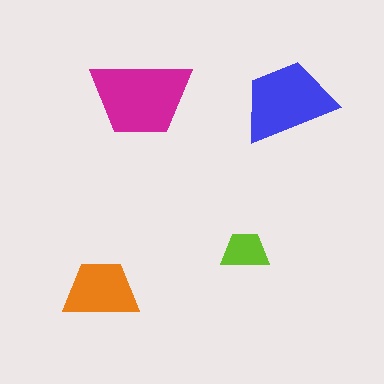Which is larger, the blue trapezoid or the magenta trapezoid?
The magenta one.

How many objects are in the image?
There are 4 objects in the image.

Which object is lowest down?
The orange trapezoid is bottommost.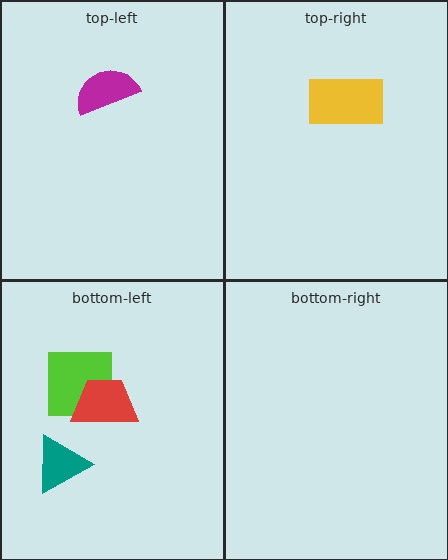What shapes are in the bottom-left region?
The lime square, the red trapezoid, the teal triangle.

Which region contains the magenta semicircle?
The top-left region.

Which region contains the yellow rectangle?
The top-right region.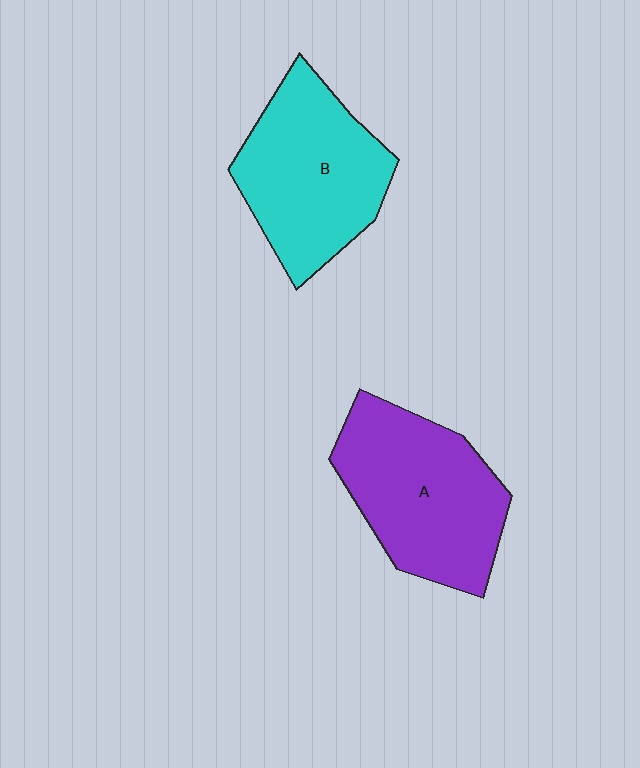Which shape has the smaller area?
Shape B (cyan).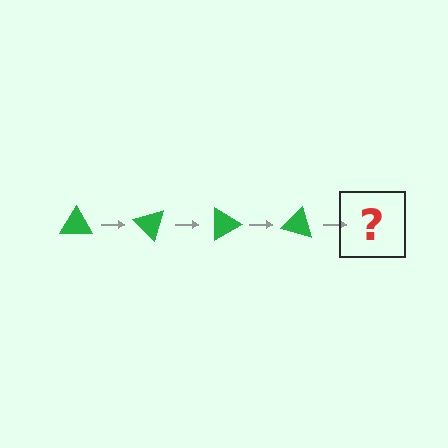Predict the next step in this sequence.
The next step is a green triangle rotated 180 degrees.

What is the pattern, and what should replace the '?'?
The pattern is that the triangle rotates 45 degrees each step. The '?' should be a green triangle rotated 180 degrees.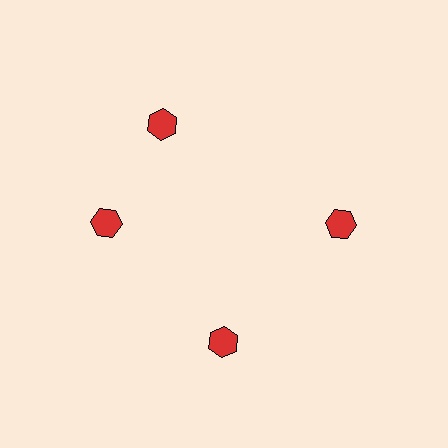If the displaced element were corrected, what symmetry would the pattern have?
It would have 4-fold rotational symmetry — the pattern would map onto itself every 90 degrees.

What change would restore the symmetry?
The symmetry would be restored by rotating it back into even spacing with its neighbors so that all 4 hexagons sit at equal angles and equal distance from the center.